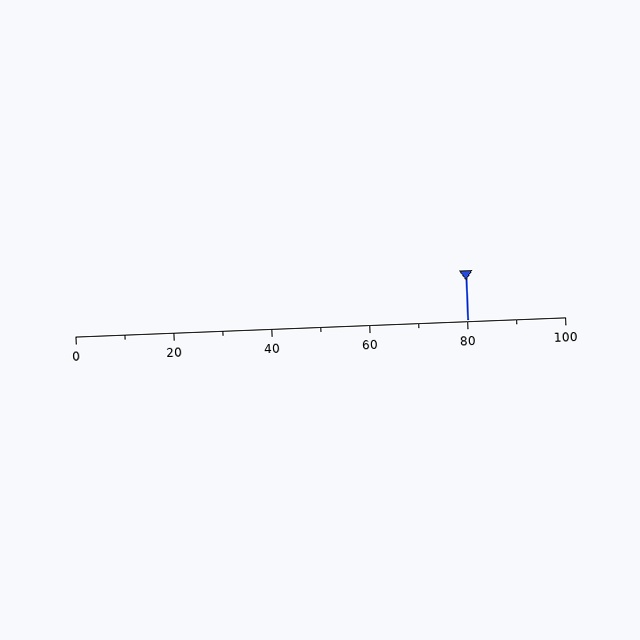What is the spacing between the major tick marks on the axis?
The major ticks are spaced 20 apart.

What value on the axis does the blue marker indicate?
The marker indicates approximately 80.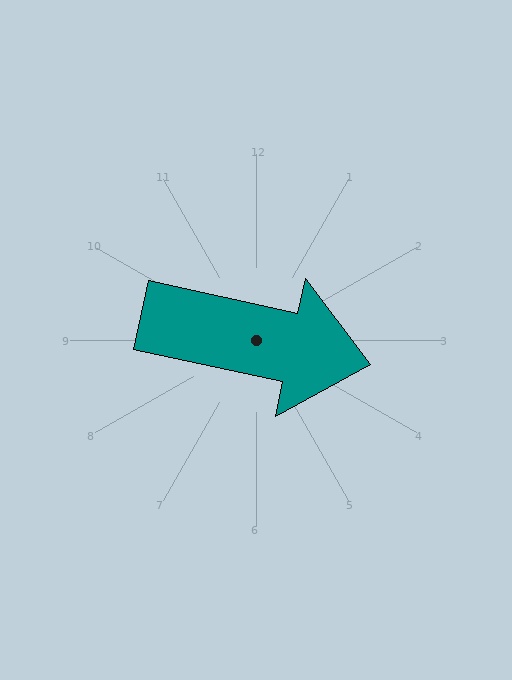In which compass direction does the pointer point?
East.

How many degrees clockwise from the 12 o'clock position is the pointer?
Approximately 102 degrees.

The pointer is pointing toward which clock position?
Roughly 3 o'clock.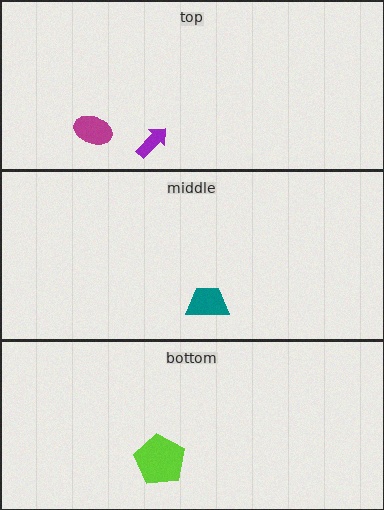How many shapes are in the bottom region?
1.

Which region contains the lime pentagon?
The bottom region.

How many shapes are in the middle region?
1.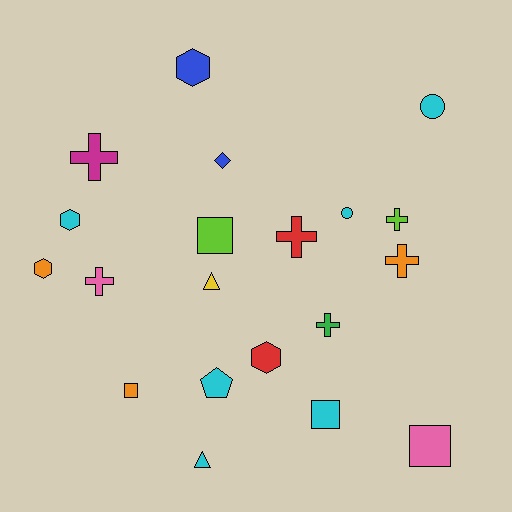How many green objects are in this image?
There is 1 green object.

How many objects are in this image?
There are 20 objects.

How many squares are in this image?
There are 4 squares.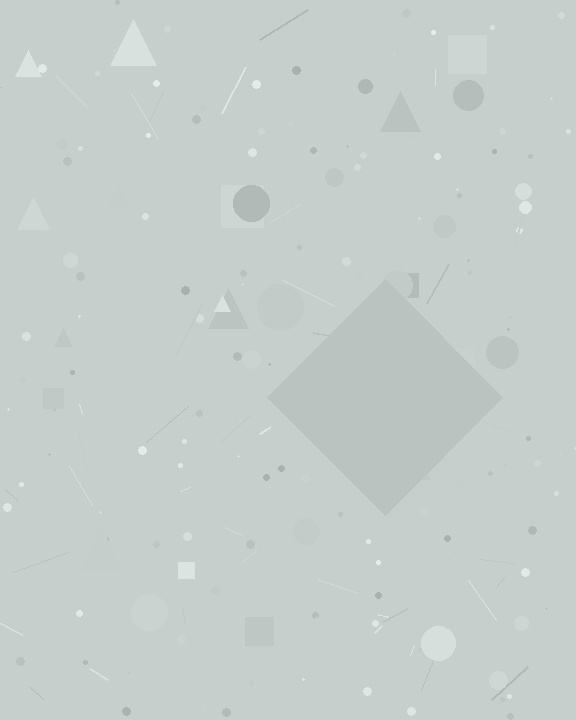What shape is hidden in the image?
A diamond is hidden in the image.